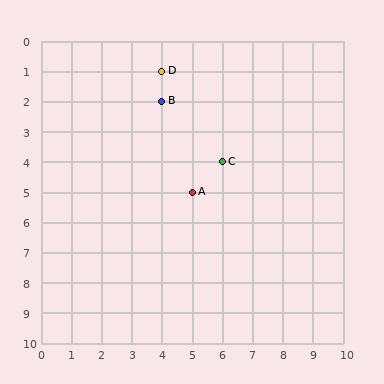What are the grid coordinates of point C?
Point C is at grid coordinates (6, 4).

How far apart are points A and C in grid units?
Points A and C are 1 column and 1 row apart (about 1.4 grid units diagonally).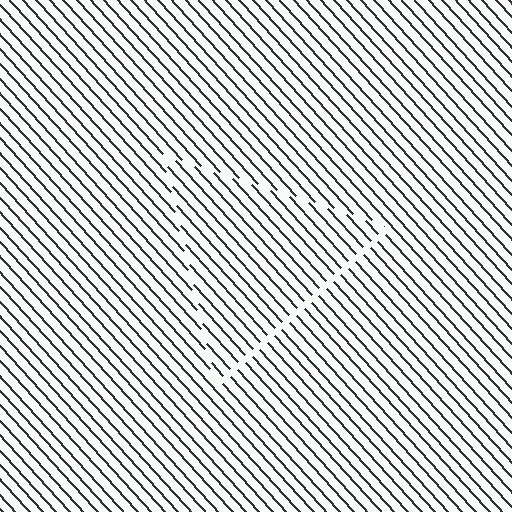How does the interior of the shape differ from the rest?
The interior of the shape contains the same grating, shifted by half a period — the contour is defined by the phase discontinuity where line-ends from the inner and outer gratings abut.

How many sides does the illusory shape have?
3 sides — the line-ends trace a triangle.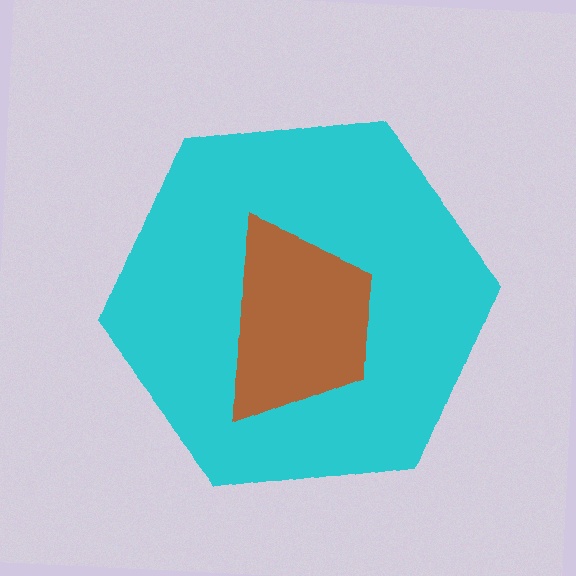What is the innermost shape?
The brown trapezoid.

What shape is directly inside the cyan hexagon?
The brown trapezoid.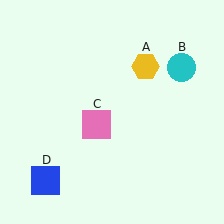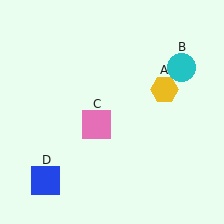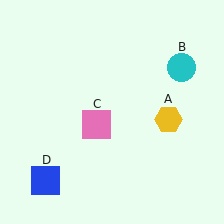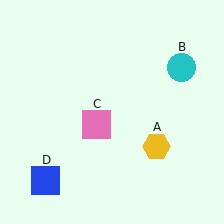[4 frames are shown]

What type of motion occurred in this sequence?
The yellow hexagon (object A) rotated clockwise around the center of the scene.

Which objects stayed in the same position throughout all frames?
Cyan circle (object B) and pink square (object C) and blue square (object D) remained stationary.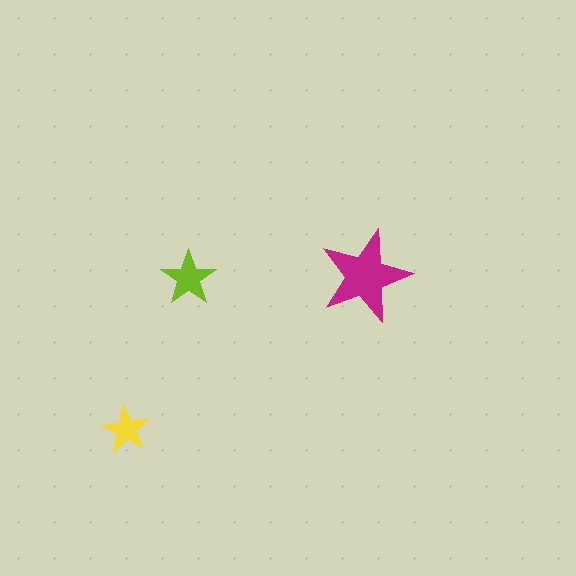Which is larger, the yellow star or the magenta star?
The magenta one.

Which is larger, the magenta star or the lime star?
The magenta one.